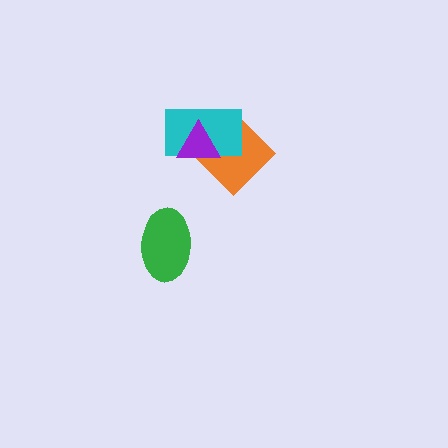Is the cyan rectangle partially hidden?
Yes, it is partially covered by another shape.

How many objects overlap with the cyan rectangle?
2 objects overlap with the cyan rectangle.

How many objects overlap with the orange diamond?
2 objects overlap with the orange diamond.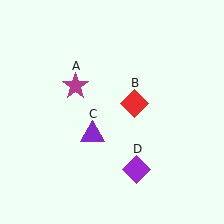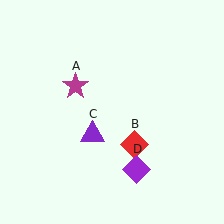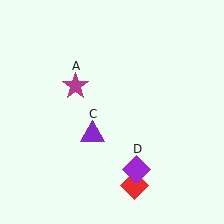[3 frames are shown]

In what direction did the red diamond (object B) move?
The red diamond (object B) moved down.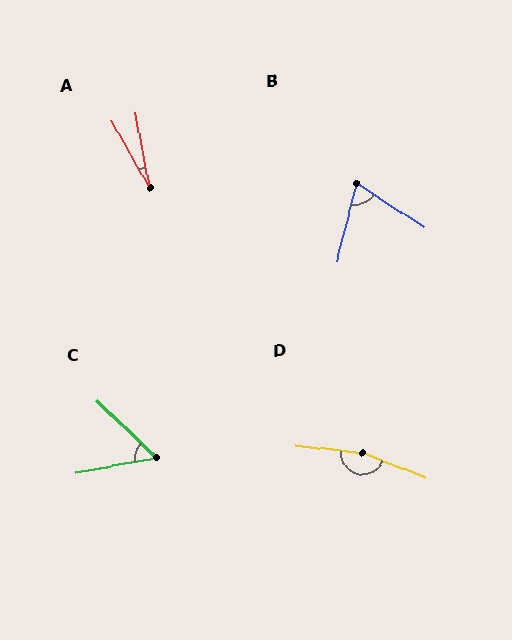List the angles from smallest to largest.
A (19°), C (55°), B (71°), D (165°).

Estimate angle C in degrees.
Approximately 55 degrees.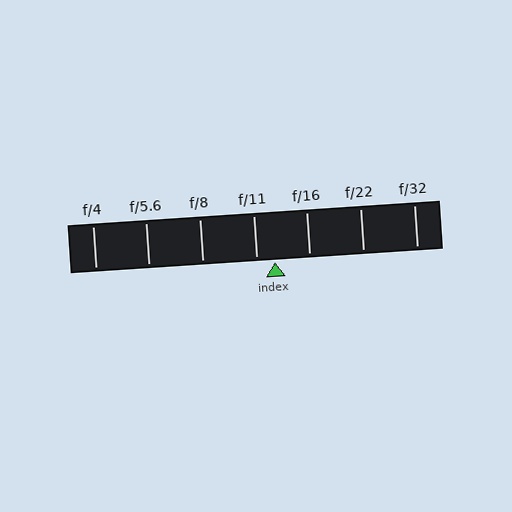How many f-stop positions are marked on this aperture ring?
There are 7 f-stop positions marked.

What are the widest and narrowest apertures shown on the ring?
The widest aperture shown is f/4 and the narrowest is f/32.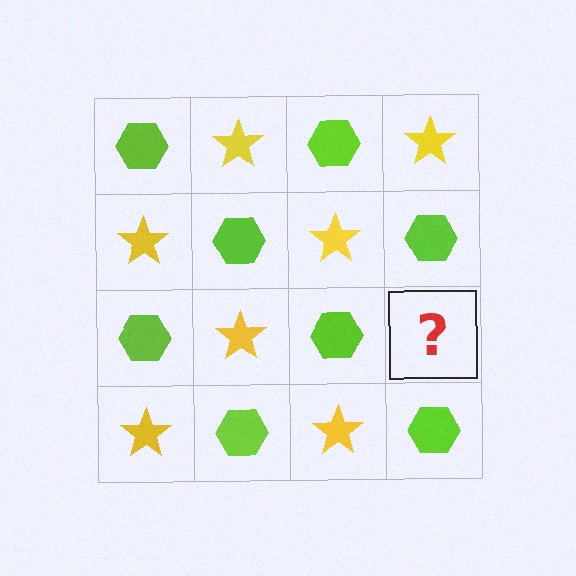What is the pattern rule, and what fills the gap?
The rule is that it alternates lime hexagon and yellow star in a checkerboard pattern. The gap should be filled with a yellow star.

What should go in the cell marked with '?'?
The missing cell should contain a yellow star.